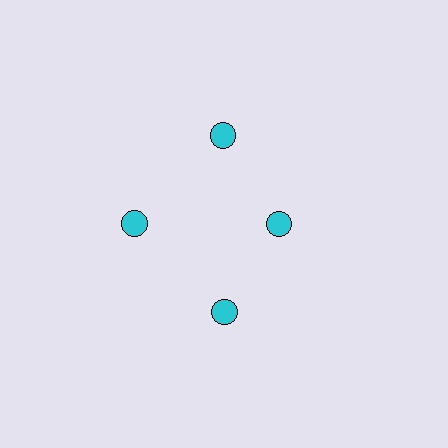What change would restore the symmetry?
The symmetry would be restored by moving it outward, back onto the ring so that all 4 circles sit at equal angles and equal distance from the center.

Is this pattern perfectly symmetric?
No. The 4 cyan circles are arranged in a ring, but one element near the 3 o'clock position is pulled inward toward the center, breaking the 4-fold rotational symmetry.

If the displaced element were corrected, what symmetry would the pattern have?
It would have 4-fold rotational symmetry — the pattern would map onto itself every 90 degrees.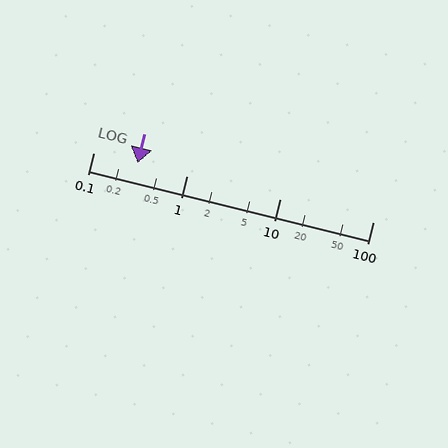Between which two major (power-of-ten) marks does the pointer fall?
The pointer is between 0.1 and 1.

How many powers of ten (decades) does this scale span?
The scale spans 3 decades, from 0.1 to 100.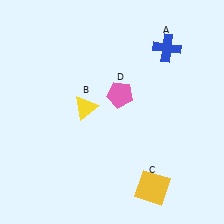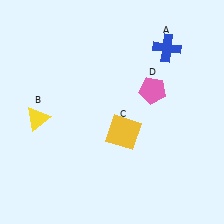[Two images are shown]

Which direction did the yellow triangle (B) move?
The yellow triangle (B) moved left.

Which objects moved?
The objects that moved are: the yellow triangle (B), the yellow square (C), the pink pentagon (D).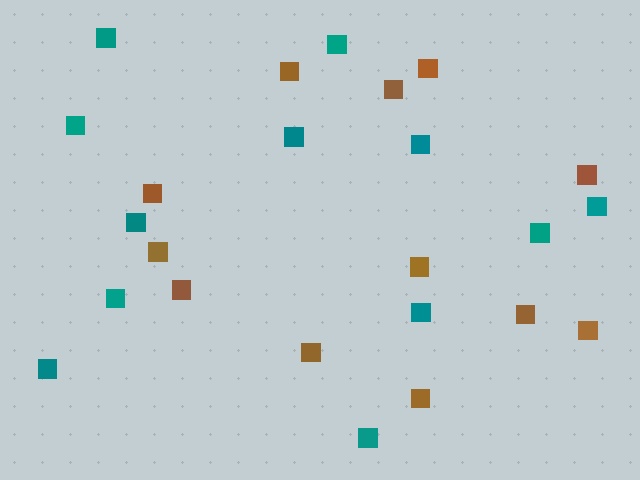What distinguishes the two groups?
There are 2 groups: one group of teal squares (12) and one group of brown squares (12).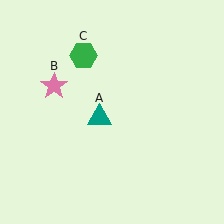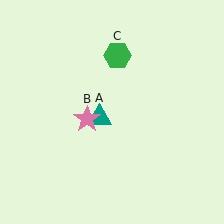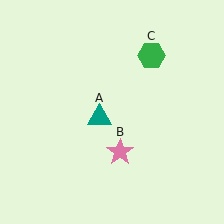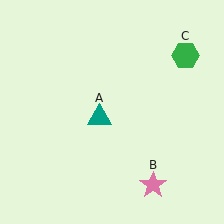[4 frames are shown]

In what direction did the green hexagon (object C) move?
The green hexagon (object C) moved right.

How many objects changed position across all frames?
2 objects changed position: pink star (object B), green hexagon (object C).